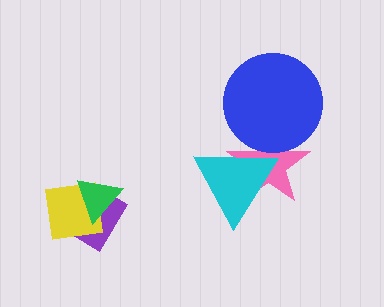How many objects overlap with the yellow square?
2 objects overlap with the yellow square.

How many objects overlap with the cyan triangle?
2 objects overlap with the cyan triangle.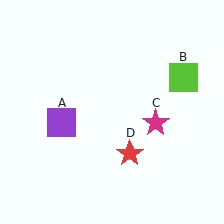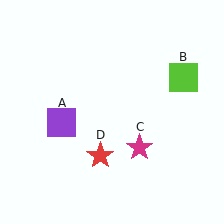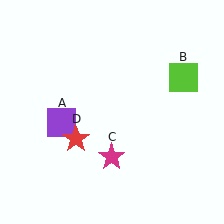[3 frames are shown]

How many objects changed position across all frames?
2 objects changed position: magenta star (object C), red star (object D).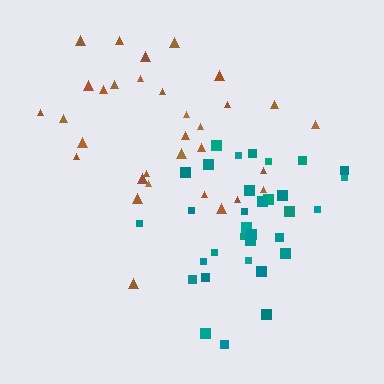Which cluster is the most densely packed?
Teal.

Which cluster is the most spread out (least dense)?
Brown.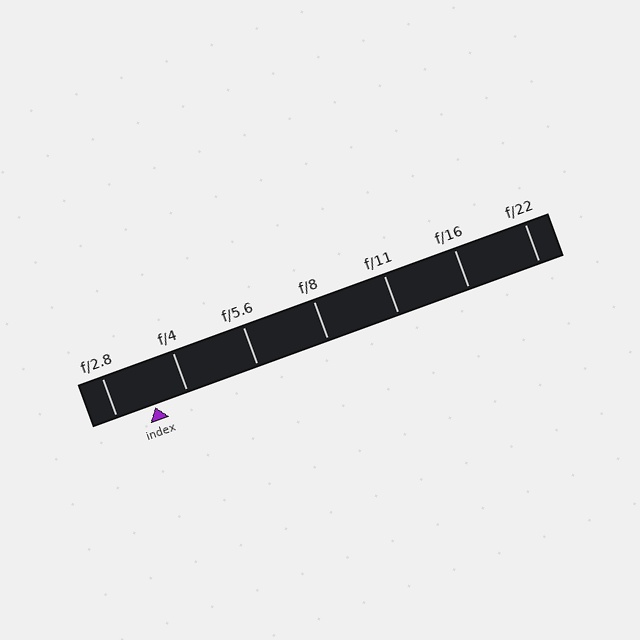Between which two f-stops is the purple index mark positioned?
The index mark is between f/2.8 and f/4.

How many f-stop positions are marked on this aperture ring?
There are 7 f-stop positions marked.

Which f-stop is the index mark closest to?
The index mark is closest to f/4.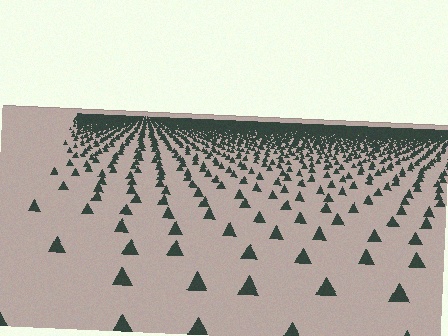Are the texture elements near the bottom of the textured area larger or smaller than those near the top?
Larger. Near the bottom, elements are closer to the viewer and appear at a bigger on-screen size.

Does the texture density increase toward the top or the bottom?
Density increases toward the top.